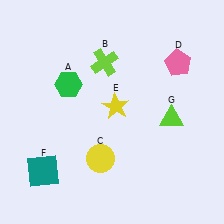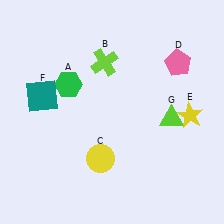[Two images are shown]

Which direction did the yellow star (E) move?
The yellow star (E) moved right.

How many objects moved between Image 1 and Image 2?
2 objects moved between the two images.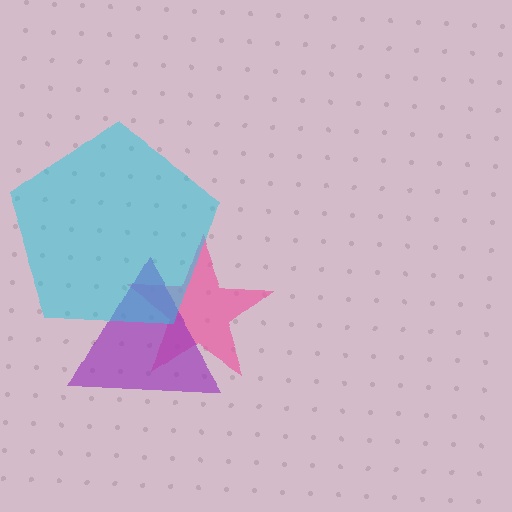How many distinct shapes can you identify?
There are 3 distinct shapes: a pink star, a purple triangle, a cyan pentagon.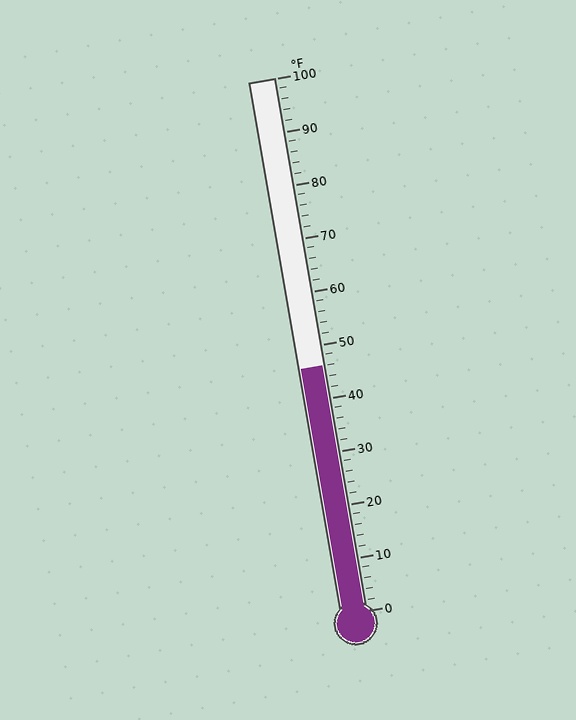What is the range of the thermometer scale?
The thermometer scale ranges from 0°F to 100°F.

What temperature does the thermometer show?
The thermometer shows approximately 46°F.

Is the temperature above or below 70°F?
The temperature is below 70°F.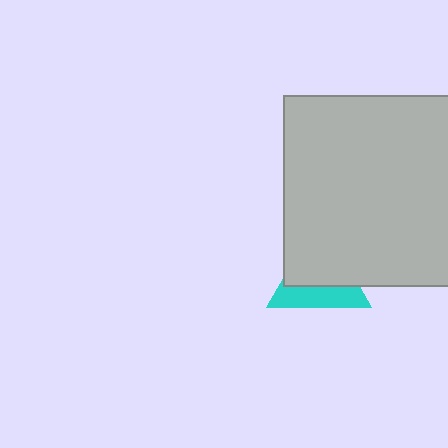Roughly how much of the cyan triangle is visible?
A small part of it is visible (roughly 39%).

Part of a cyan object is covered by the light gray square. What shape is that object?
It is a triangle.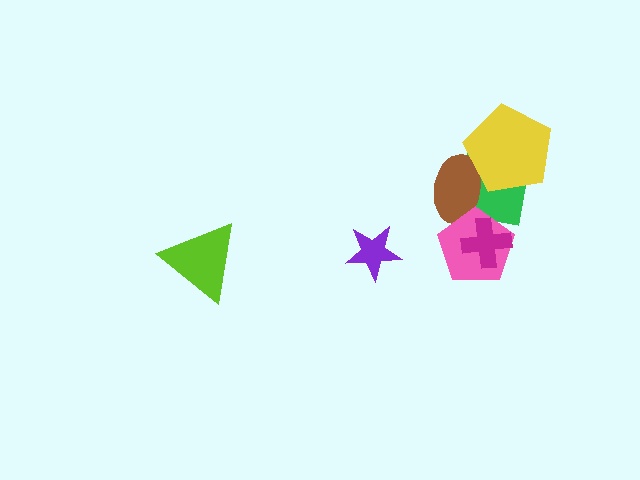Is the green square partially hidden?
Yes, it is partially covered by another shape.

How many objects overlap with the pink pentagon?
3 objects overlap with the pink pentagon.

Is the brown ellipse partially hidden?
Yes, it is partially covered by another shape.